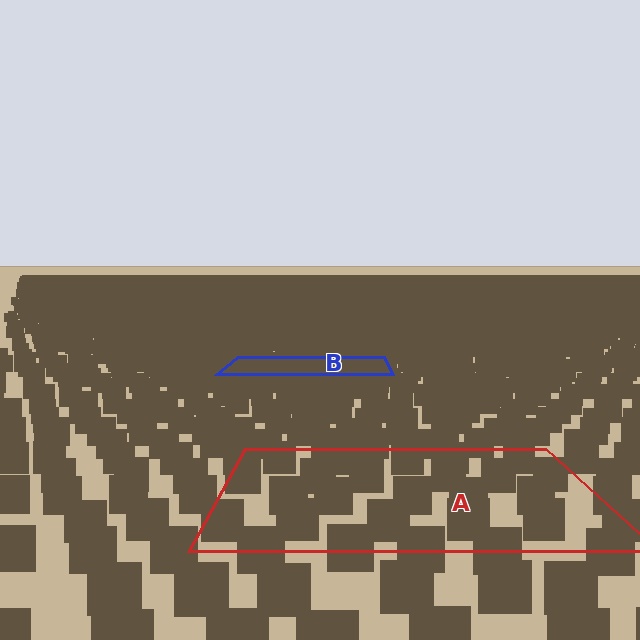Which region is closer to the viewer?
Region A is closer. The texture elements there are larger and more spread out.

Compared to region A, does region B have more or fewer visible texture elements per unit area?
Region B has more texture elements per unit area — they are packed more densely because it is farther away.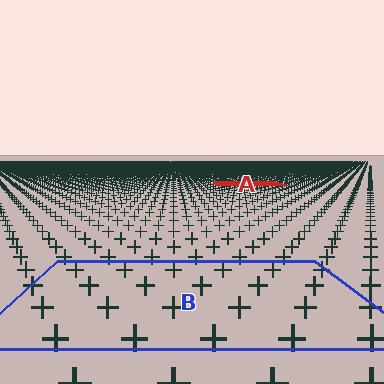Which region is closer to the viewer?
Region B is closer. The texture elements there are larger and more spread out.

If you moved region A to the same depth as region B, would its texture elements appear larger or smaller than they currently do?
They would appear larger. At a closer depth, the same texture elements are projected at a bigger on-screen size.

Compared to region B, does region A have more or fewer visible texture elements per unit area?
Region A has more texture elements per unit area — they are packed more densely because it is farther away.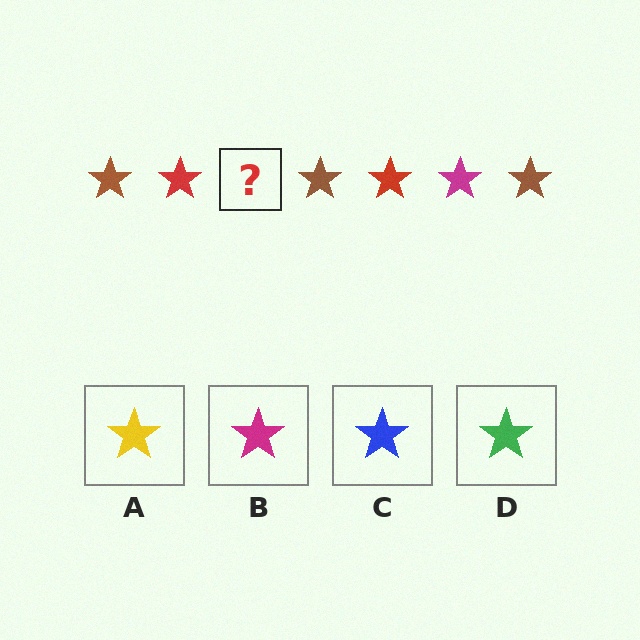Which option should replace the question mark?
Option B.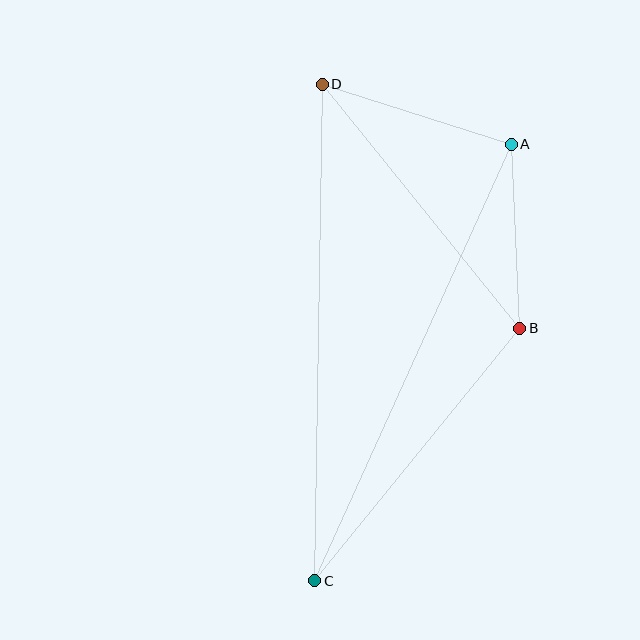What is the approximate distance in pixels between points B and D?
The distance between B and D is approximately 314 pixels.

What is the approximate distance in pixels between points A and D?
The distance between A and D is approximately 198 pixels.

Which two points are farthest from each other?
Points C and D are farthest from each other.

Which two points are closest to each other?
Points A and B are closest to each other.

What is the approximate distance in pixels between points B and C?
The distance between B and C is approximately 325 pixels.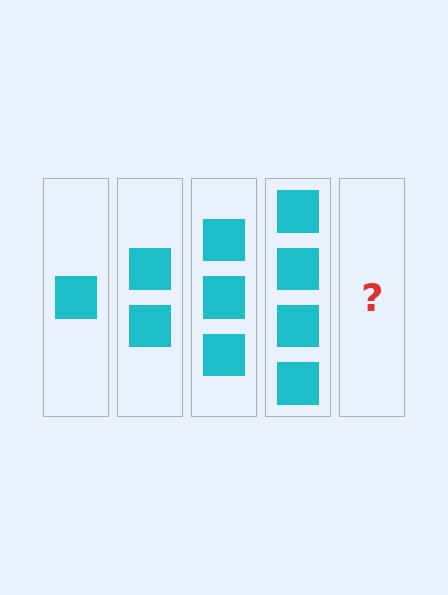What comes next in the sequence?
The next element should be 5 squares.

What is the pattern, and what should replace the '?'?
The pattern is that each step adds one more square. The '?' should be 5 squares.